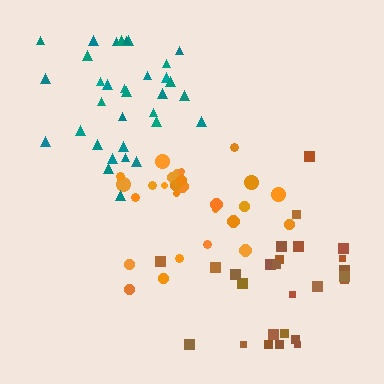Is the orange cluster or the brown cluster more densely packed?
Orange.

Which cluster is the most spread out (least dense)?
Brown.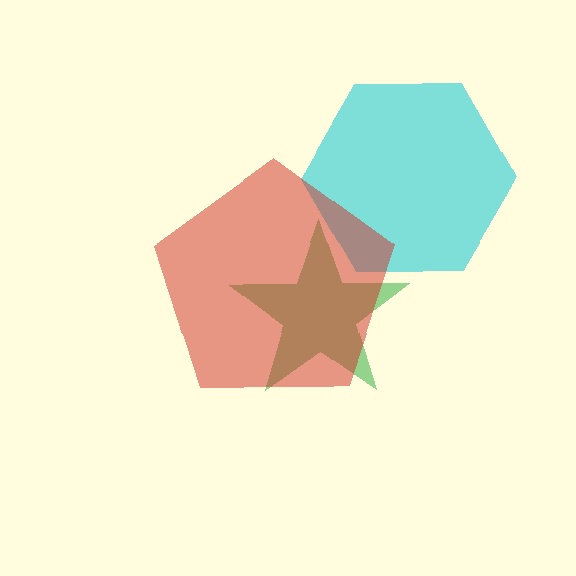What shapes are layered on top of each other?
The layered shapes are: a green star, a cyan hexagon, a red pentagon.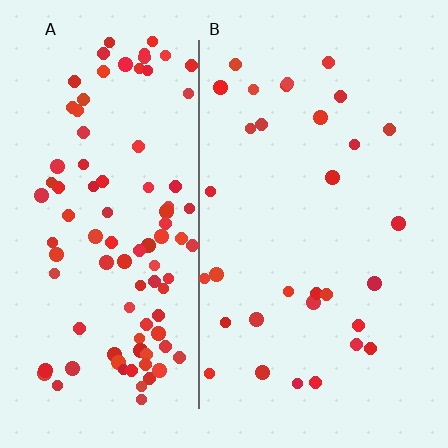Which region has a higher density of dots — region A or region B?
A (the left).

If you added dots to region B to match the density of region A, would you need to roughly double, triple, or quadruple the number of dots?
Approximately triple.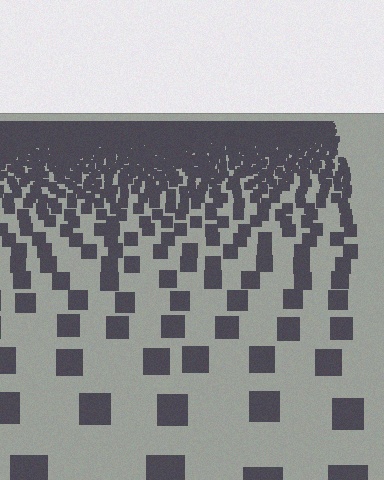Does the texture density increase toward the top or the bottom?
Density increases toward the top.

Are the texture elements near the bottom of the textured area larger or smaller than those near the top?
Larger. Near the bottom, elements are closer to the viewer and appear at a bigger on-screen size.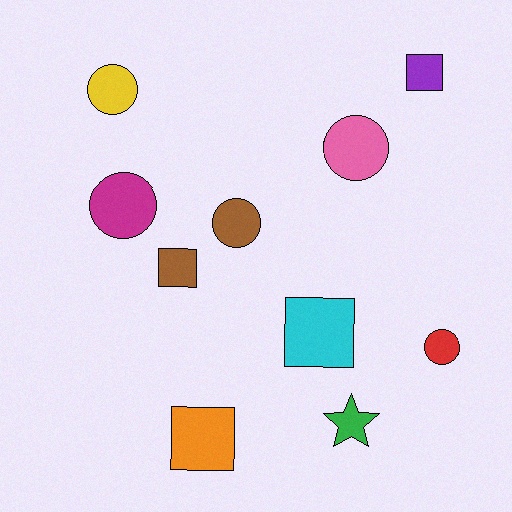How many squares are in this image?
There are 4 squares.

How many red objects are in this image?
There is 1 red object.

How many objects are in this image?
There are 10 objects.